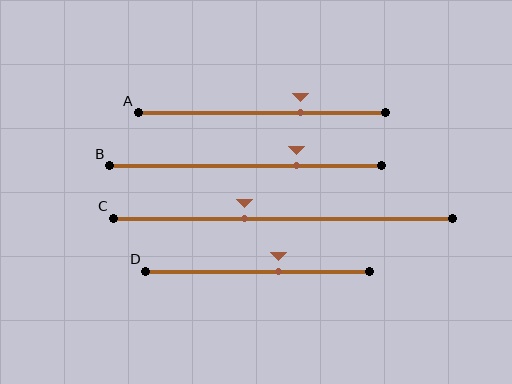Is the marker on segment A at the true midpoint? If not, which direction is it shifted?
No, the marker on segment A is shifted to the right by about 15% of the segment length.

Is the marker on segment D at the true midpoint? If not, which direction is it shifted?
No, the marker on segment D is shifted to the right by about 9% of the segment length.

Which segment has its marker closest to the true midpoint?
Segment D has its marker closest to the true midpoint.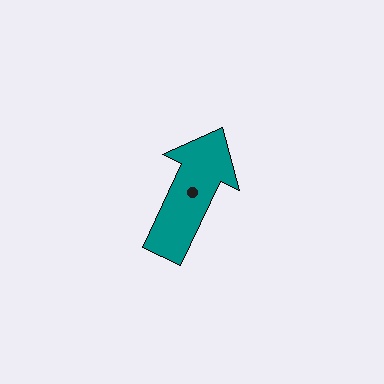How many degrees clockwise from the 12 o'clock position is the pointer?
Approximately 25 degrees.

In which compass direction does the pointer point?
Northeast.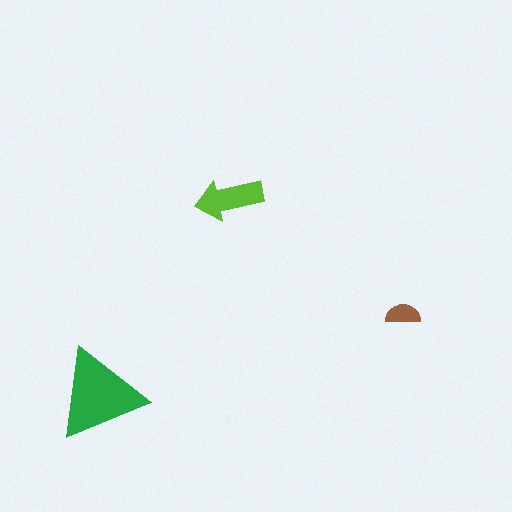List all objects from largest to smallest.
The green triangle, the lime arrow, the brown semicircle.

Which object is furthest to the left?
The green triangle is leftmost.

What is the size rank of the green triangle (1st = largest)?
1st.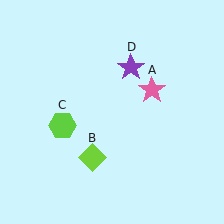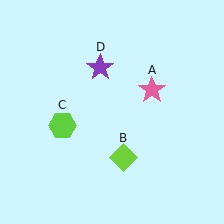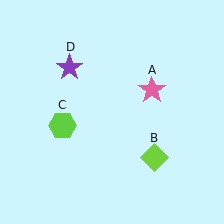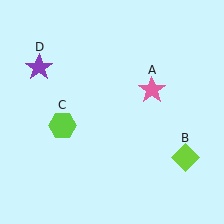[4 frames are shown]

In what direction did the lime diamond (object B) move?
The lime diamond (object B) moved right.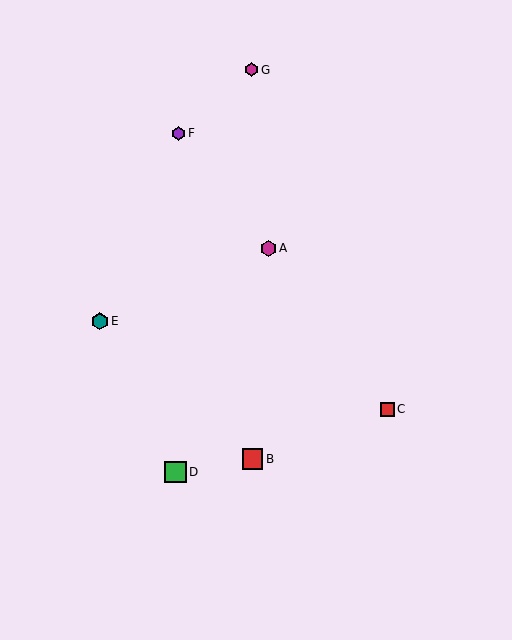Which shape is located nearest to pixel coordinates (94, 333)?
The teal hexagon (labeled E) at (100, 321) is nearest to that location.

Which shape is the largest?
The green square (labeled D) is the largest.